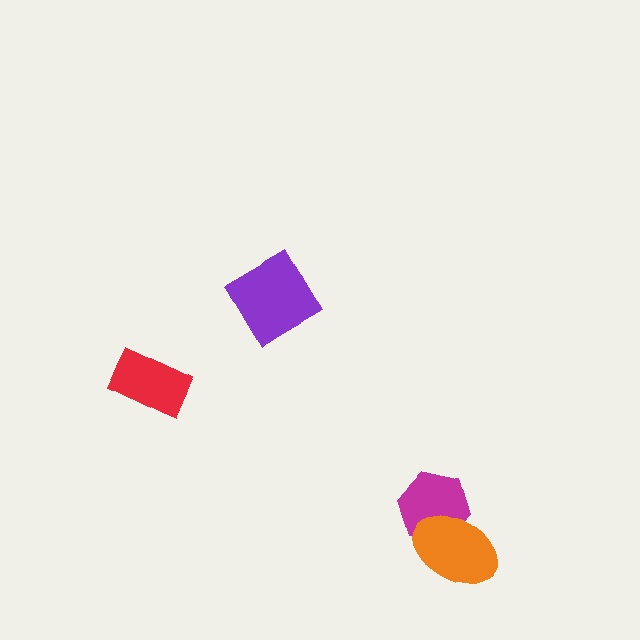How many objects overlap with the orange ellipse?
1 object overlaps with the orange ellipse.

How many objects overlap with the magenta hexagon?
1 object overlaps with the magenta hexagon.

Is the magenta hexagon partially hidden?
Yes, it is partially covered by another shape.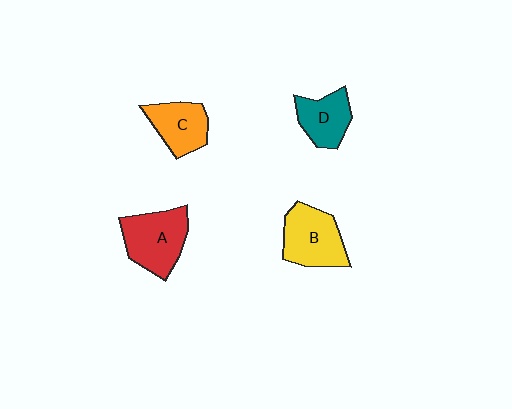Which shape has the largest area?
Shape A (red).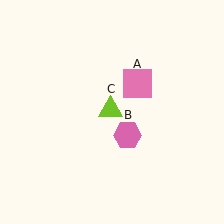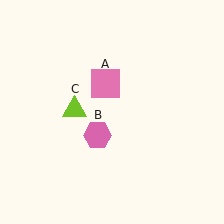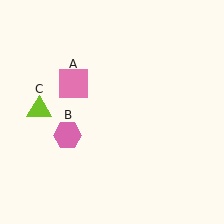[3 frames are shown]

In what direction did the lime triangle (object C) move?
The lime triangle (object C) moved left.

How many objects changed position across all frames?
3 objects changed position: pink square (object A), pink hexagon (object B), lime triangle (object C).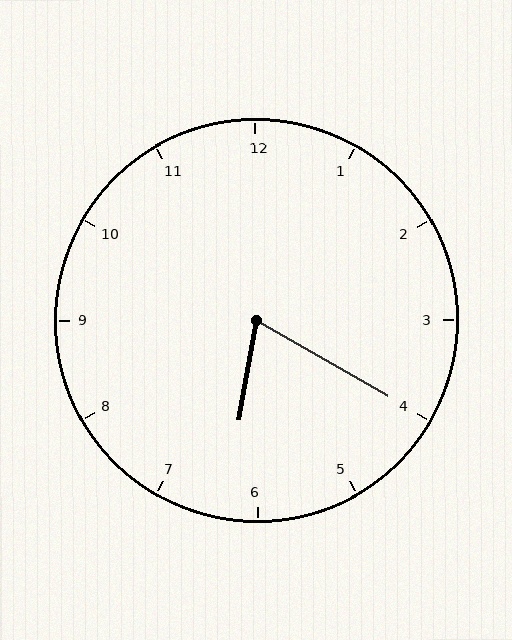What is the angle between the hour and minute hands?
Approximately 70 degrees.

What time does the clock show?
6:20.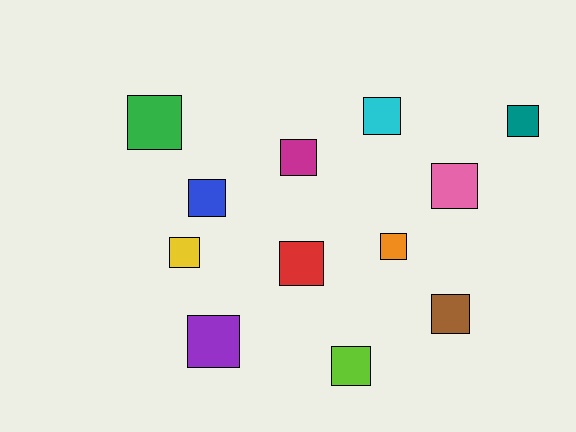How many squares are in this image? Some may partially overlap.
There are 12 squares.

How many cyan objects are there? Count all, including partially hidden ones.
There is 1 cyan object.